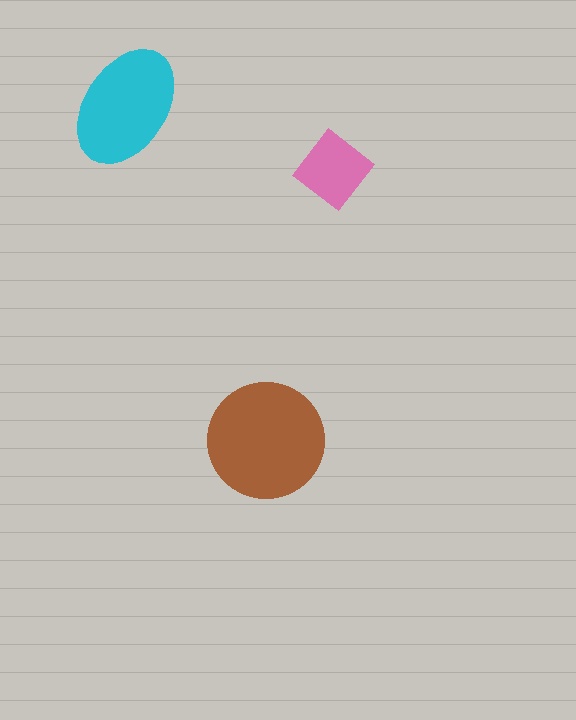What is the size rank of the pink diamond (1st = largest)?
3rd.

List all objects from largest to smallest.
The brown circle, the cyan ellipse, the pink diamond.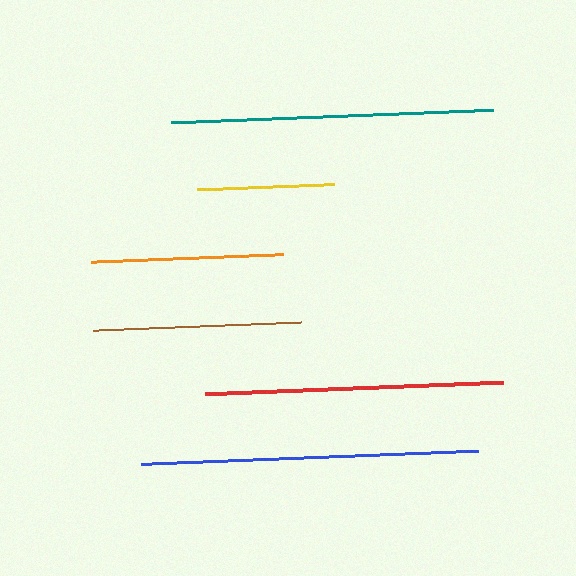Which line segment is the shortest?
The yellow line is the shortest at approximately 137 pixels.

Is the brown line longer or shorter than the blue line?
The blue line is longer than the brown line.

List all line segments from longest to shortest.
From longest to shortest: blue, teal, red, brown, orange, yellow.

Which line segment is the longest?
The blue line is the longest at approximately 336 pixels.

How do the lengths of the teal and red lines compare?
The teal and red lines are approximately the same length.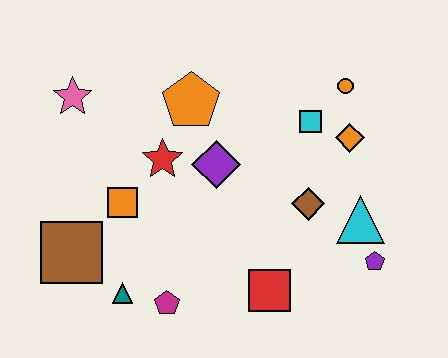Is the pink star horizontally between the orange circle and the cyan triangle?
No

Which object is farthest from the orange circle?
The brown square is farthest from the orange circle.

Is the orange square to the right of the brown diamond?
No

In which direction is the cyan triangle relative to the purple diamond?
The cyan triangle is to the right of the purple diamond.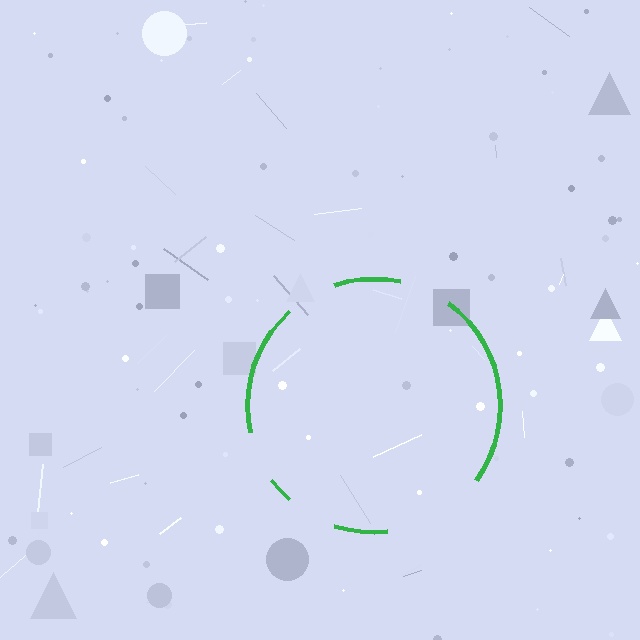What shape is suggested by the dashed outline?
The dashed outline suggests a circle.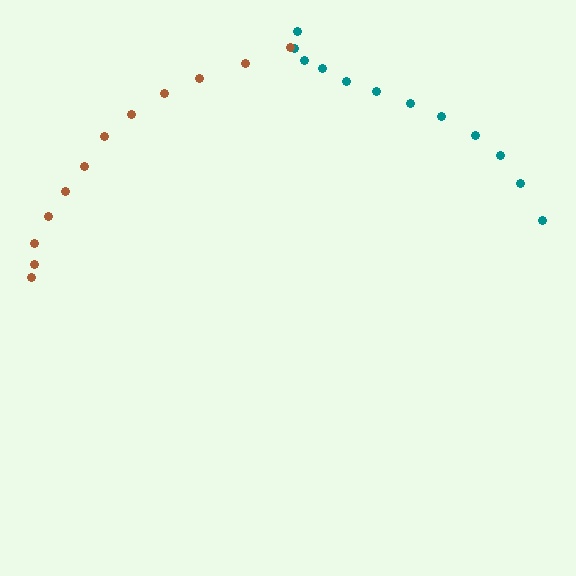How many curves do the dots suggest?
There are 2 distinct paths.